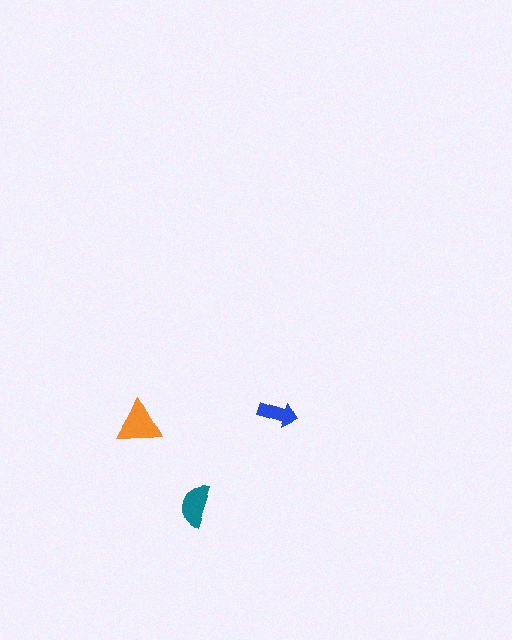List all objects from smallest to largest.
The blue arrow, the teal semicircle, the orange triangle.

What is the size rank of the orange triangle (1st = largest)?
1st.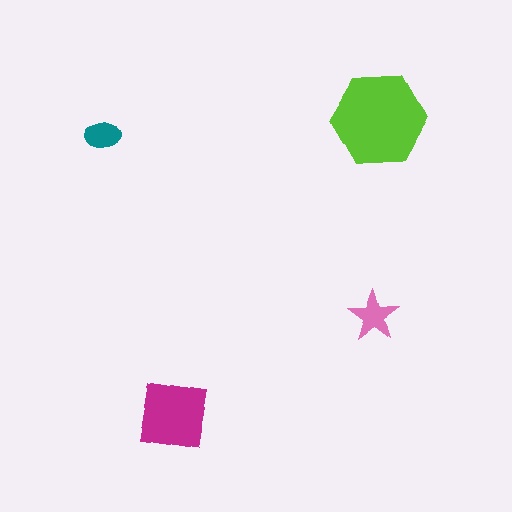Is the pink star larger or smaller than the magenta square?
Smaller.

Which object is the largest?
The lime hexagon.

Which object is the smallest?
The teal ellipse.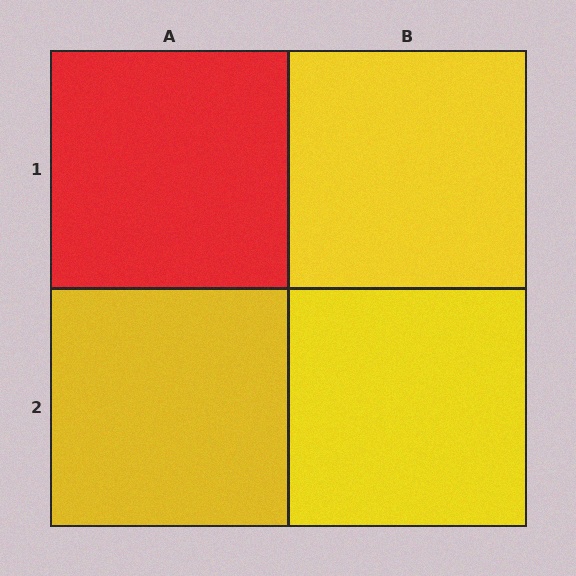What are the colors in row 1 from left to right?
Red, yellow.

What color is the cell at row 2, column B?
Yellow.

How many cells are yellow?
3 cells are yellow.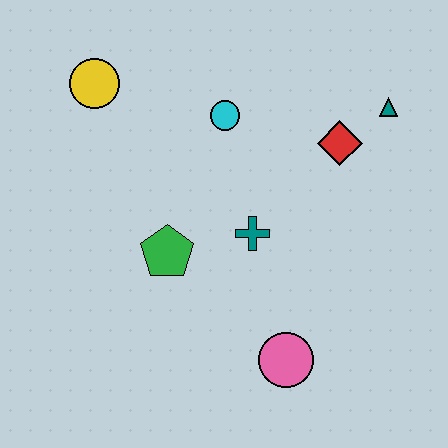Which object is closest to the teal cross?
The green pentagon is closest to the teal cross.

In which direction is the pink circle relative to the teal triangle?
The pink circle is below the teal triangle.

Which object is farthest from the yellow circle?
The pink circle is farthest from the yellow circle.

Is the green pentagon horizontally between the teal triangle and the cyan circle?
No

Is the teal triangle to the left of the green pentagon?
No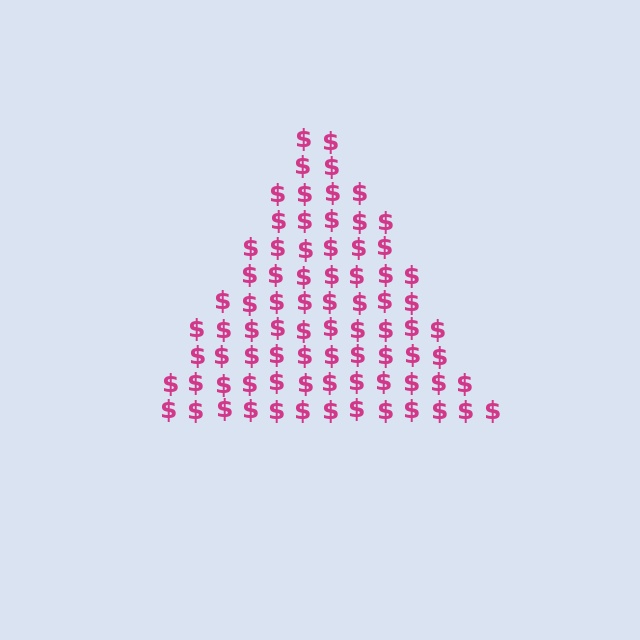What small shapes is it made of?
It is made of small dollar signs.